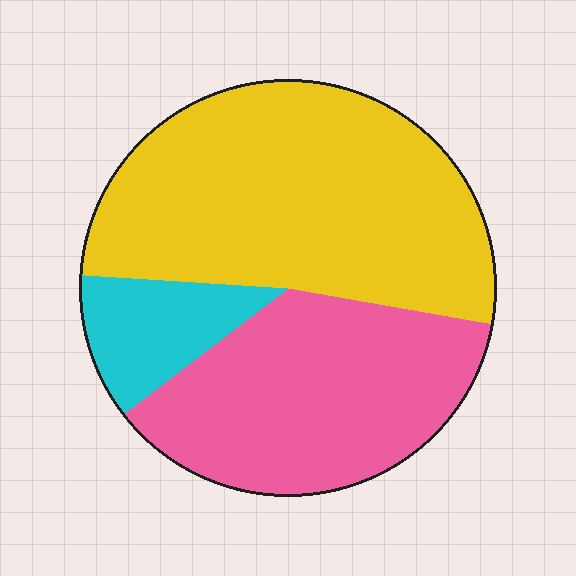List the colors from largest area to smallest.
From largest to smallest: yellow, pink, cyan.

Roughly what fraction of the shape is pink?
Pink takes up about three eighths (3/8) of the shape.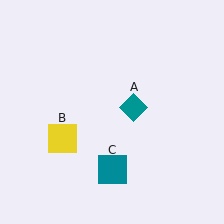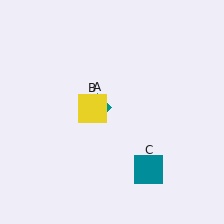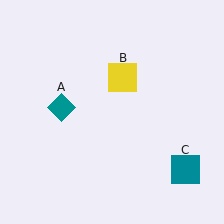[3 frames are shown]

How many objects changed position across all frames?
3 objects changed position: teal diamond (object A), yellow square (object B), teal square (object C).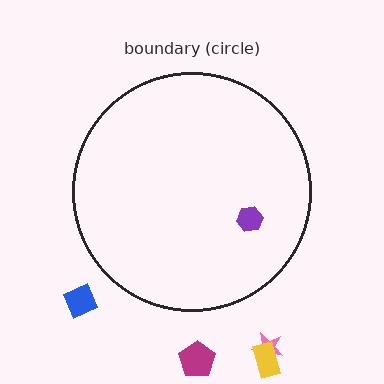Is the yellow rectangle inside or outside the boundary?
Outside.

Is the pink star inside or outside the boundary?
Outside.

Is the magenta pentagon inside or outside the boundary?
Outside.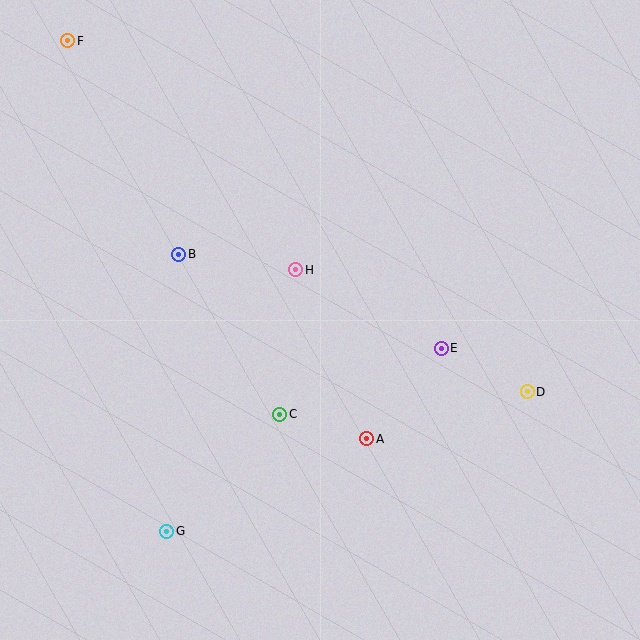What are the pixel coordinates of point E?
Point E is at (441, 348).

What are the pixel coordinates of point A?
Point A is at (366, 439).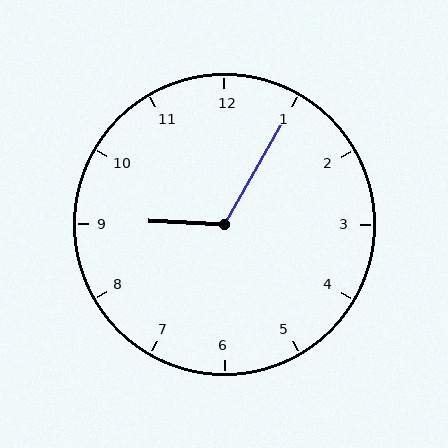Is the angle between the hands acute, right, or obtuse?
It is obtuse.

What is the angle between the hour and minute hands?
Approximately 118 degrees.